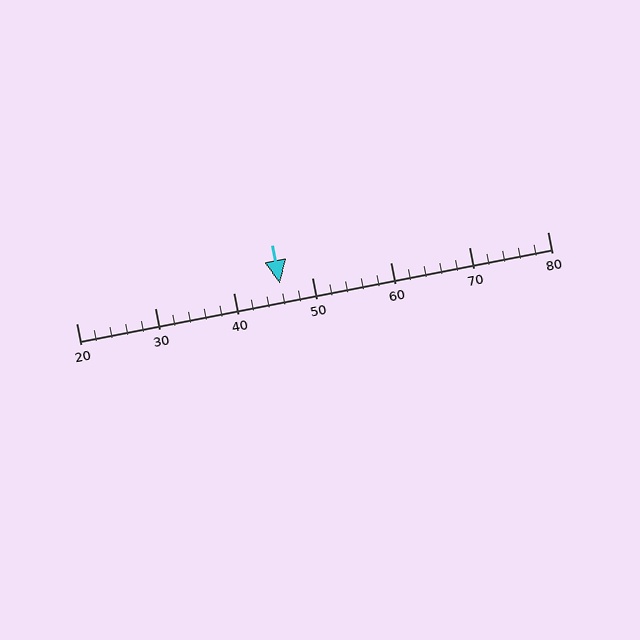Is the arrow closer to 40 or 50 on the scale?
The arrow is closer to 50.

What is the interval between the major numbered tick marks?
The major tick marks are spaced 10 units apart.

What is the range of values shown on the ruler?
The ruler shows values from 20 to 80.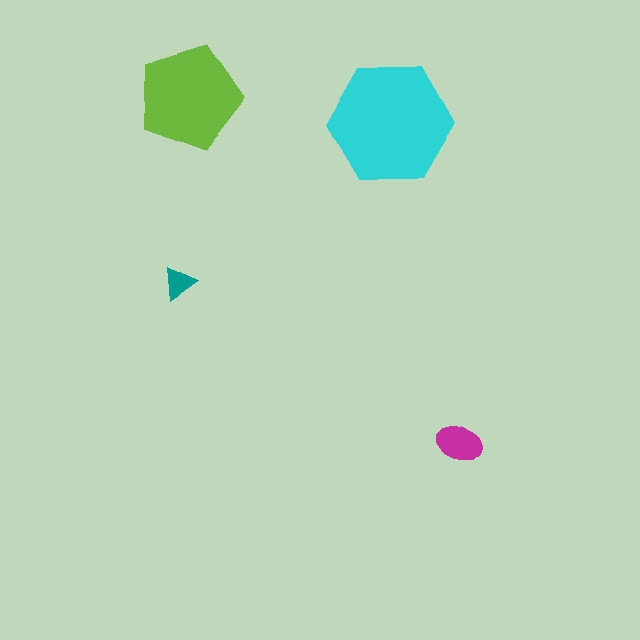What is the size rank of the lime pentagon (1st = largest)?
2nd.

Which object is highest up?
The lime pentagon is topmost.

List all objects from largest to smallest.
The cyan hexagon, the lime pentagon, the magenta ellipse, the teal triangle.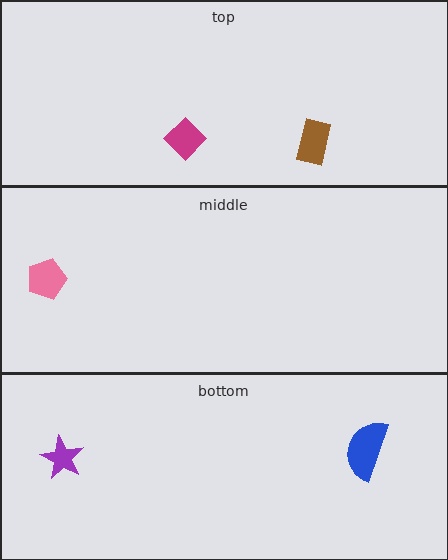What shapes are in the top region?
The brown rectangle, the magenta diamond.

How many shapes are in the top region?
2.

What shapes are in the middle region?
The pink pentagon.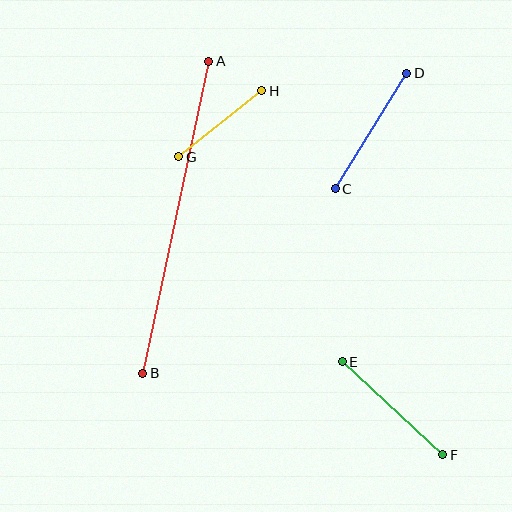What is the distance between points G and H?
The distance is approximately 106 pixels.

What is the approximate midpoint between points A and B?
The midpoint is at approximately (176, 217) pixels.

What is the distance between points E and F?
The distance is approximately 137 pixels.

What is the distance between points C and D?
The distance is approximately 136 pixels.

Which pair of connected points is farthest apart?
Points A and B are farthest apart.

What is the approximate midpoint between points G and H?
The midpoint is at approximately (220, 124) pixels.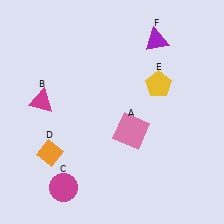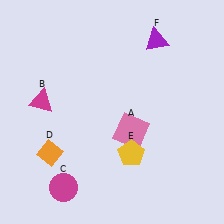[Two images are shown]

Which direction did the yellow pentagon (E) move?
The yellow pentagon (E) moved down.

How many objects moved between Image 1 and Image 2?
1 object moved between the two images.